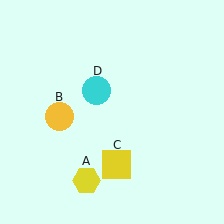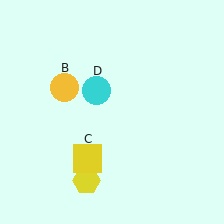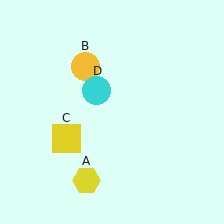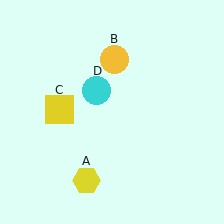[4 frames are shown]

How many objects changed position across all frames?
2 objects changed position: yellow circle (object B), yellow square (object C).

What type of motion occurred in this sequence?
The yellow circle (object B), yellow square (object C) rotated clockwise around the center of the scene.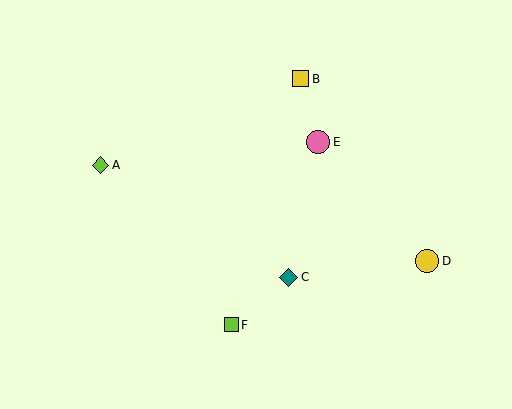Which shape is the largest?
The pink circle (labeled E) is the largest.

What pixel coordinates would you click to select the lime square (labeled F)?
Click at (232, 325) to select the lime square F.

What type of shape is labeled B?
Shape B is a yellow square.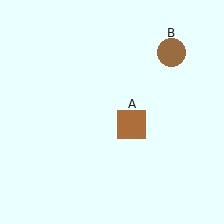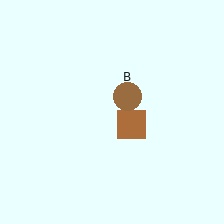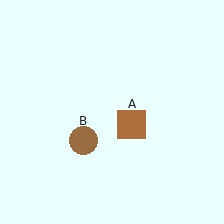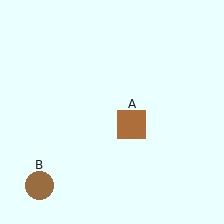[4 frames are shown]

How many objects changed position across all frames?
1 object changed position: brown circle (object B).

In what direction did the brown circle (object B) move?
The brown circle (object B) moved down and to the left.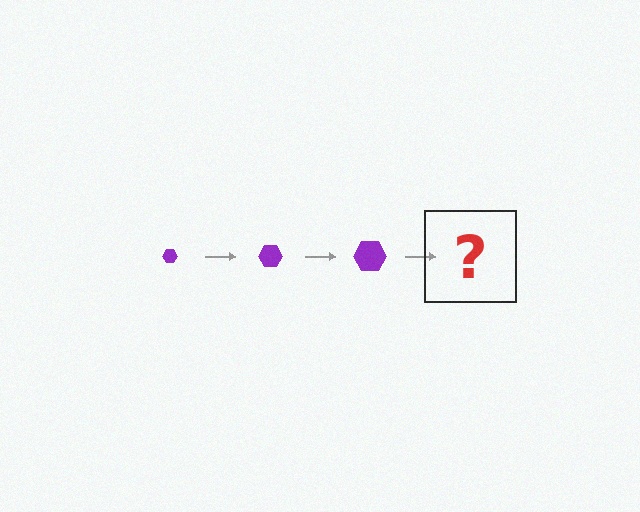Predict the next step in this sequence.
The next step is a purple hexagon, larger than the previous one.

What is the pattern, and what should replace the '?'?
The pattern is that the hexagon gets progressively larger each step. The '?' should be a purple hexagon, larger than the previous one.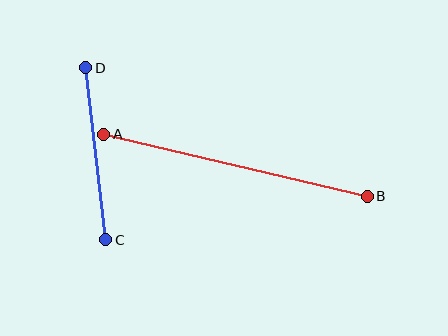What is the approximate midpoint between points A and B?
The midpoint is at approximately (236, 165) pixels.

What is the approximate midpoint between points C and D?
The midpoint is at approximately (96, 154) pixels.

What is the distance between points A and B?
The distance is approximately 271 pixels.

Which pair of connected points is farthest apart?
Points A and B are farthest apart.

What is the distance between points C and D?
The distance is approximately 173 pixels.